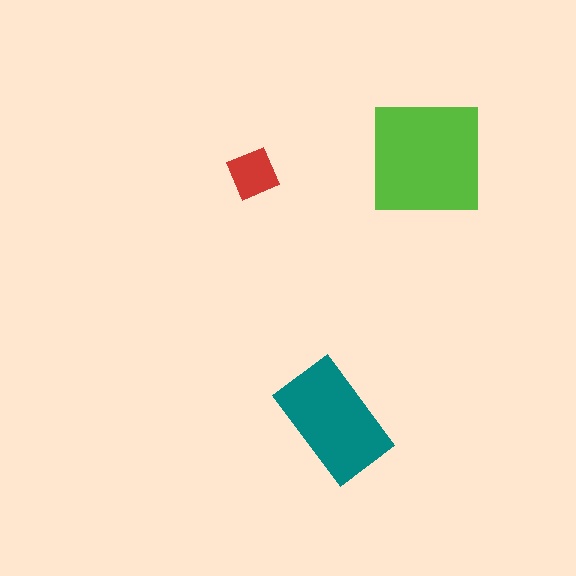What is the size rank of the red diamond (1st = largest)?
3rd.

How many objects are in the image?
There are 3 objects in the image.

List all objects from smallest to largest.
The red diamond, the teal rectangle, the lime square.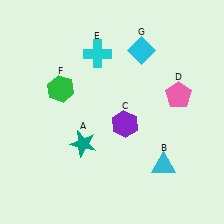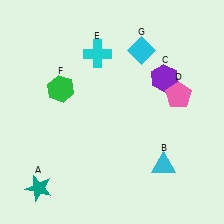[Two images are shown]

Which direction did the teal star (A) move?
The teal star (A) moved left.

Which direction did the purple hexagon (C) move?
The purple hexagon (C) moved up.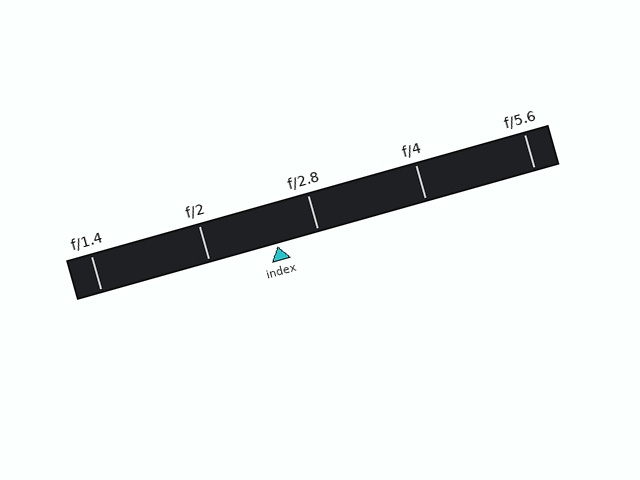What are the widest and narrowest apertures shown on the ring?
The widest aperture shown is f/1.4 and the narrowest is f/5.6.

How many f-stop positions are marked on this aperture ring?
There are 5 f-stop positions marked.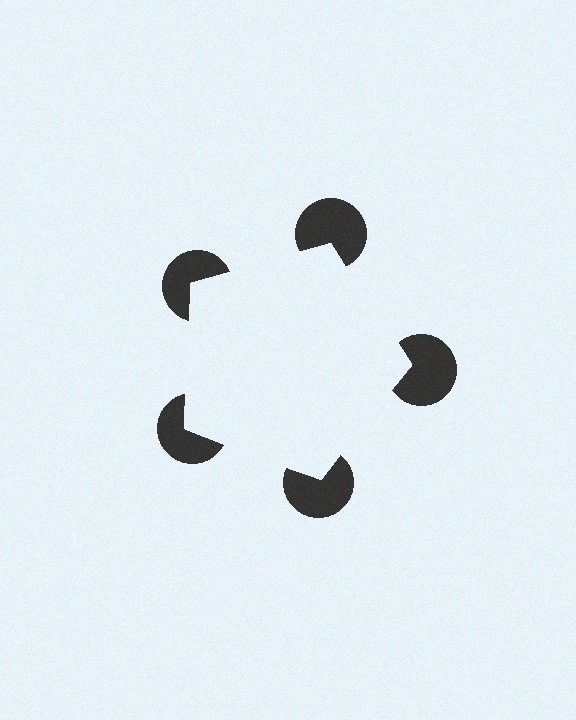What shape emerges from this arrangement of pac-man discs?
An illusory pentagon — its edges are inferred from the aligned wedge cuts in the pac-man discs, not physically drawn.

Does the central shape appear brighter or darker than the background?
It typically appears slightly brighter than the background, even though no actual brightness change is drawn.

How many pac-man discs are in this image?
There are 5 — one at each vertex of the illusory pentagon.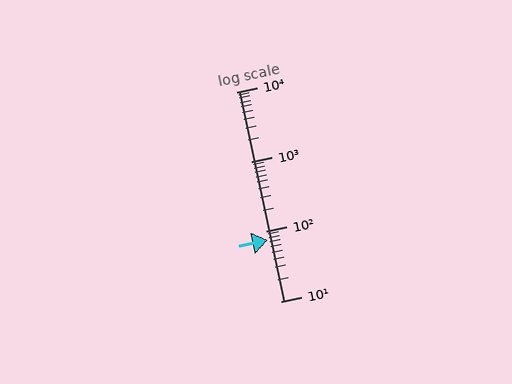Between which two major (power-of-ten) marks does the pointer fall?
The pointer is between 10 and 100.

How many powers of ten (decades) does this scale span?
The scale spans 3 decades, from 10 to 10000.